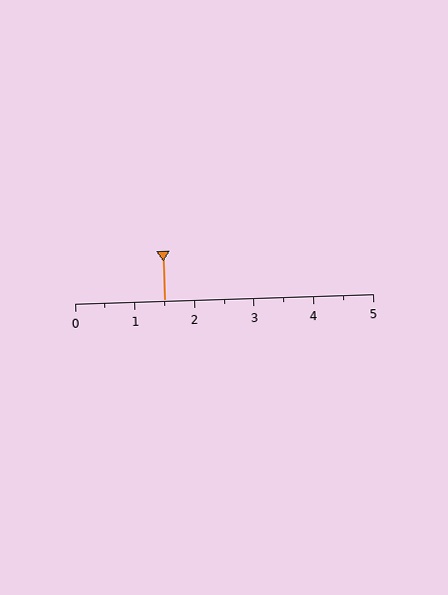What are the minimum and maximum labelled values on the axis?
The axis runs from 0 to 5.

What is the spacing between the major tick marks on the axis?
The major ticks are spaced 1 apart.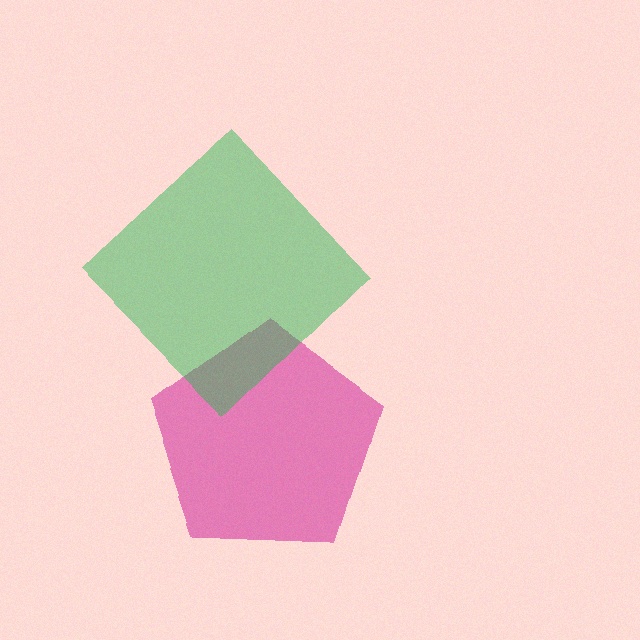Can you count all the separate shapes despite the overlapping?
Yes, there are 2 separate shapes.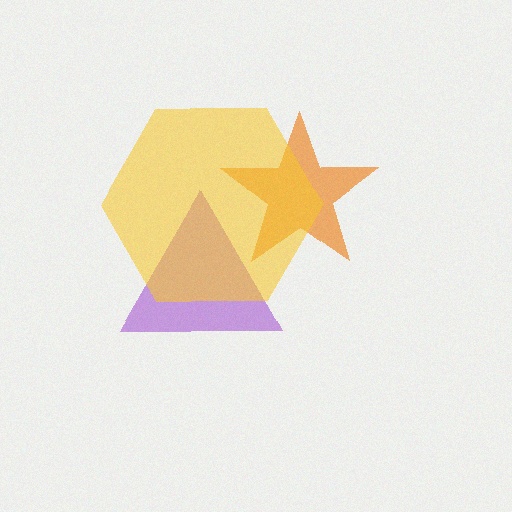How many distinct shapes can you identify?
There are 3 distinct shapes: an orange star, a purple triangle, a yellow hexagon.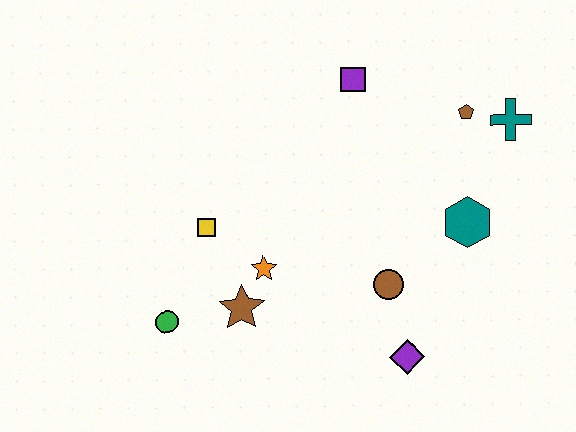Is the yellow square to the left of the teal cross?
Yes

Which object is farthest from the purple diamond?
The purple square is farthest from the purple diamond.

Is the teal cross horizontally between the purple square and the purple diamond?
No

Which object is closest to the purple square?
The brown pentagon is closest to the purple square.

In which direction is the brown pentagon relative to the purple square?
The brown pentagon is to the right of the purple square.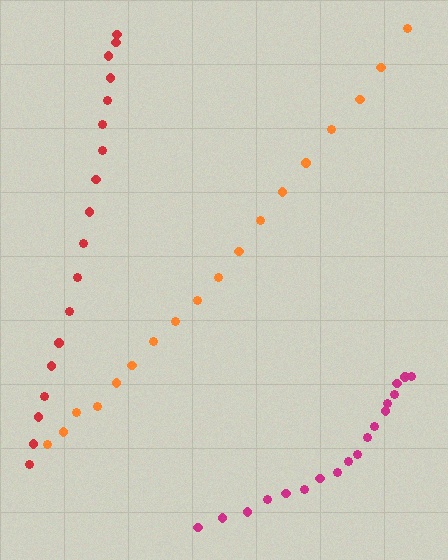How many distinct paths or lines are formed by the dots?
There are 3 distinct paths.